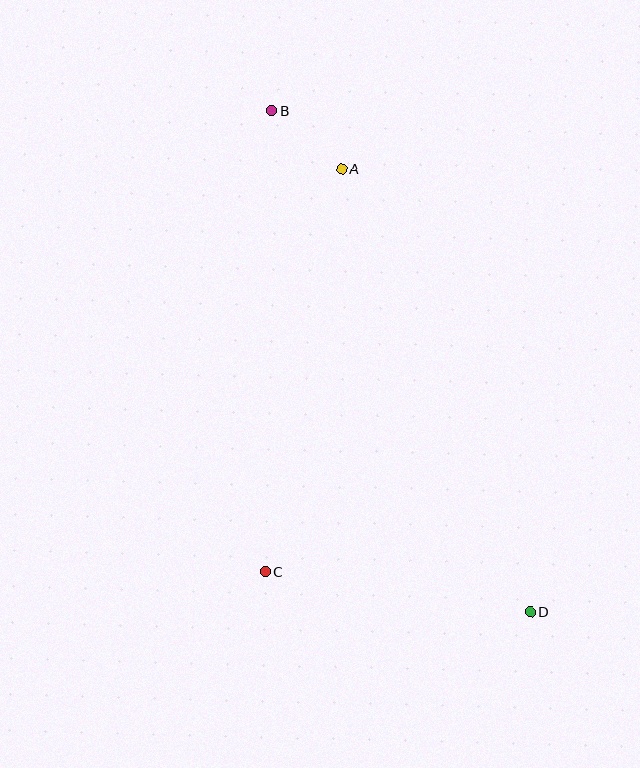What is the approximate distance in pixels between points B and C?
The distance between B and C is approximately 461 pixels.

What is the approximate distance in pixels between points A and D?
The distance between A and D is approximately 482 pixels.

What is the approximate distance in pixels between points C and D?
The distance between C and D is approximately 268 pixels.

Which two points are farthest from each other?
Points B and D are farthest from each other.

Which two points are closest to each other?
Points A and B are closest to each other.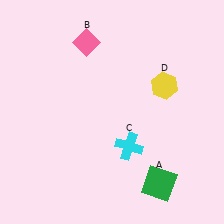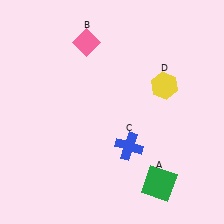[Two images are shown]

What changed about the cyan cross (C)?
In Image 1, C is cyan. In Image 2, it changed to blue.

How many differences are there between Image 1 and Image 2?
There is 1 difference between the two images.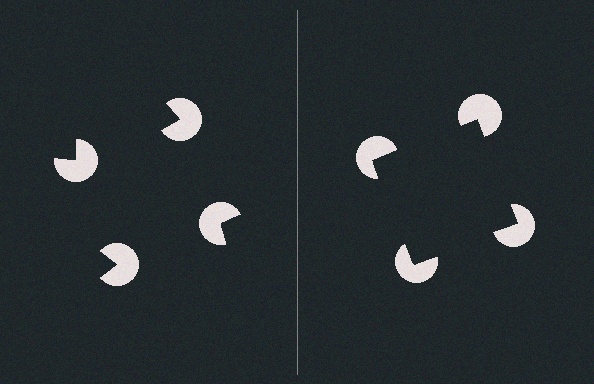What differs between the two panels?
The pac-man discs are positioned identically on both sides; only the wedge orientations differ. On the right they align to a square; on the left they are misaligned.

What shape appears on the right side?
An illusory square.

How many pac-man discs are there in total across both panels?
8 — 4 on each side.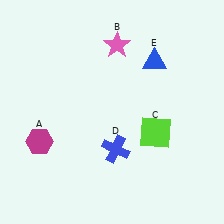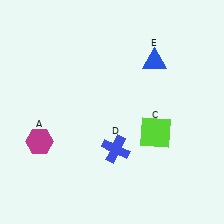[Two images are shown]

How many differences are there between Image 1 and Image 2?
There is 1 difference between the two images.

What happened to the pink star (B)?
The pink star (B) was removed in Image 2. It was in the top-right area of Image 1.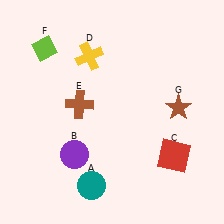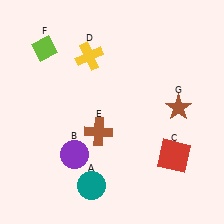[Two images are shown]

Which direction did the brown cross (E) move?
The brown cross (E) moved down.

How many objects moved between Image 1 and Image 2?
1 object moved between the two images.